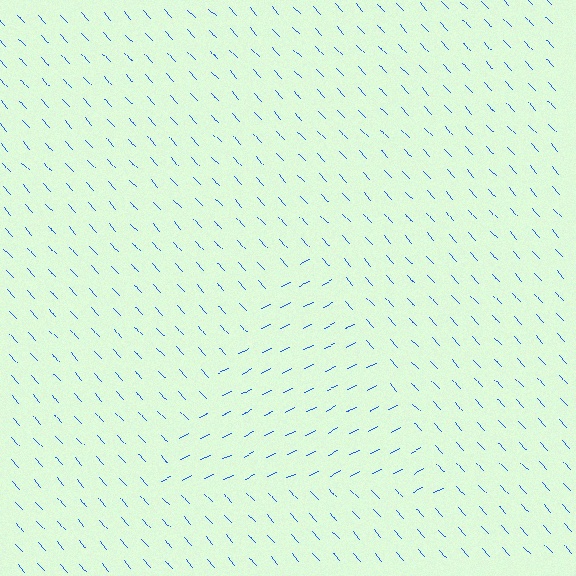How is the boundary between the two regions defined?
The boundary is defined purely by a change in line orientation (approximately 73 degrees difference). All lines are the same color and thickness.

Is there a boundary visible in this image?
Yes, there is a texture boundary formed by a change in line orientation.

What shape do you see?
I see a triangle.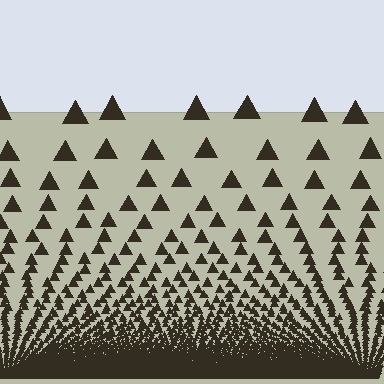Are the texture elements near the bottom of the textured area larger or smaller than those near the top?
Smaller. The gradient is inverted — elements near the bottom are smaller and denser.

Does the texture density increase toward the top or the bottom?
Density increases toward the bottom.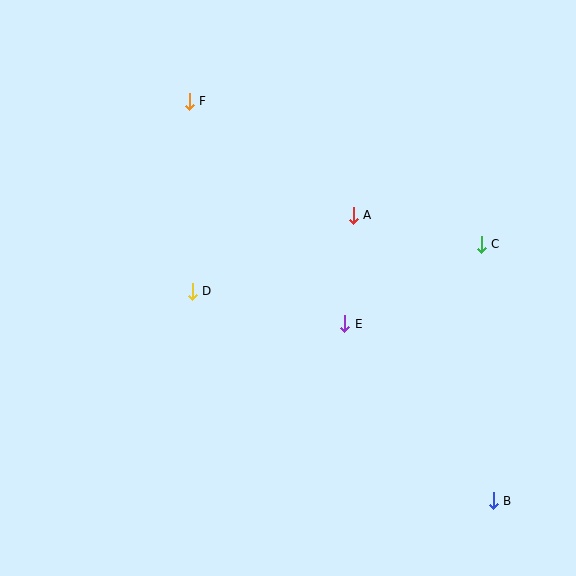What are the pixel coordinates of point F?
Point F is at (189, 102).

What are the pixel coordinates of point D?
Point D is at (192, 291).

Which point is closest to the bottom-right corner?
Point B is closest to the bottom-right corner.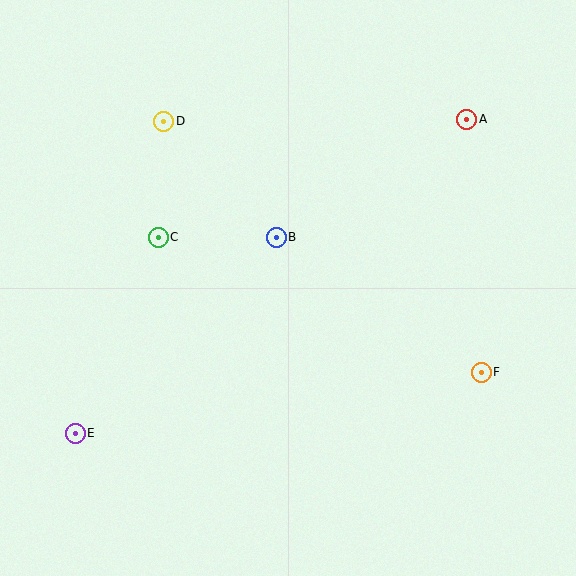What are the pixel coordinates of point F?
Point F is at (481, 372).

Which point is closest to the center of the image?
Point B at (276, 237) is closest to the center.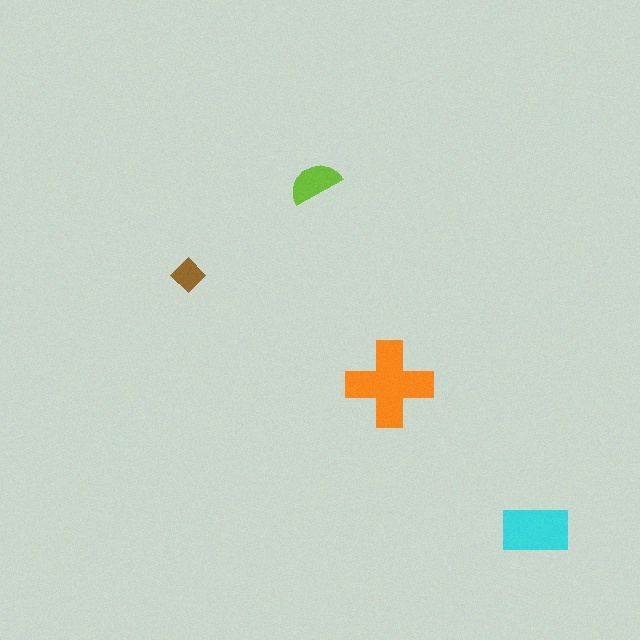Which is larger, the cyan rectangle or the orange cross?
The orange cross.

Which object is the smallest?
The brown diamond.